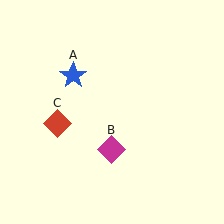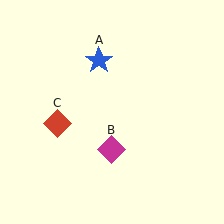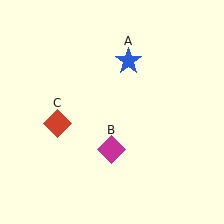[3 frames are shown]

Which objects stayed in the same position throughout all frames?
Magenta diamond (object B) and red diamond (object C) remained stationary.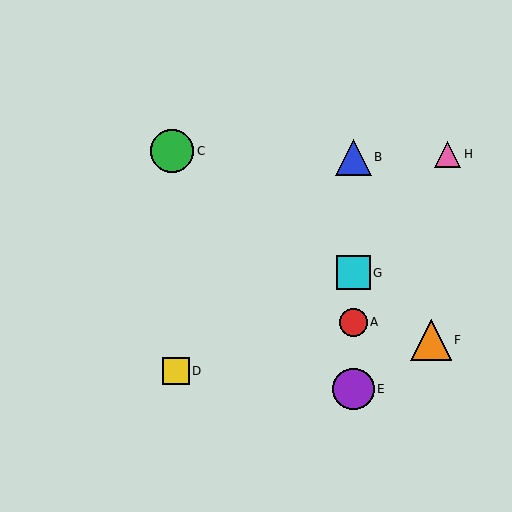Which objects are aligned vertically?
Objects A, B, E, G are aligned vertically.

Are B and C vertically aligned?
No, B is at x≈354 and C is at x≈172.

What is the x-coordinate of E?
Object E is at x≈354.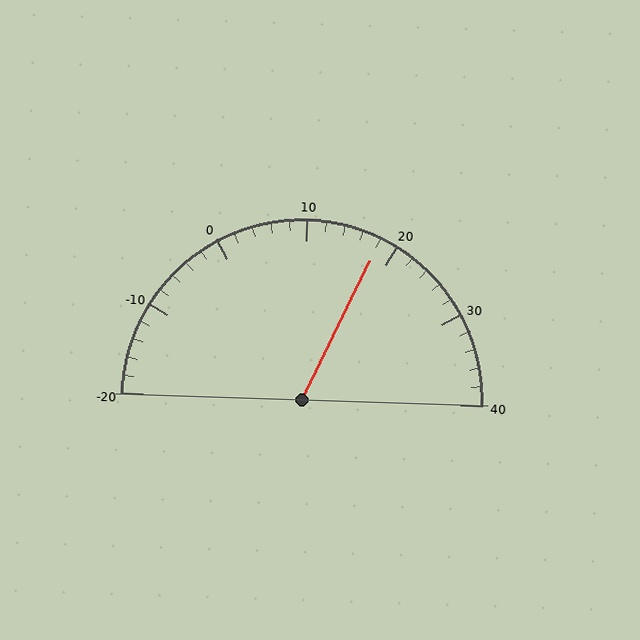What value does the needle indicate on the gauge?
The needle indicates approximately 18.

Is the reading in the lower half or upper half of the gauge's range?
The reading is in the upper half of the range (-20 to 40).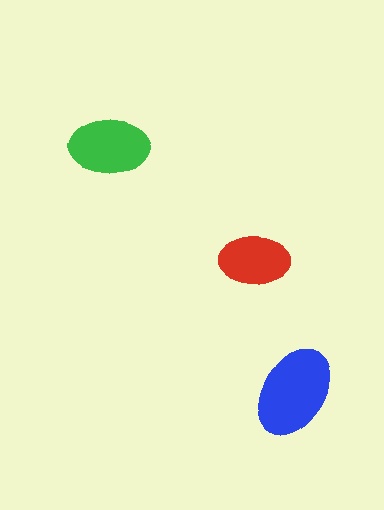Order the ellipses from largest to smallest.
the blue one, the green one, the red one.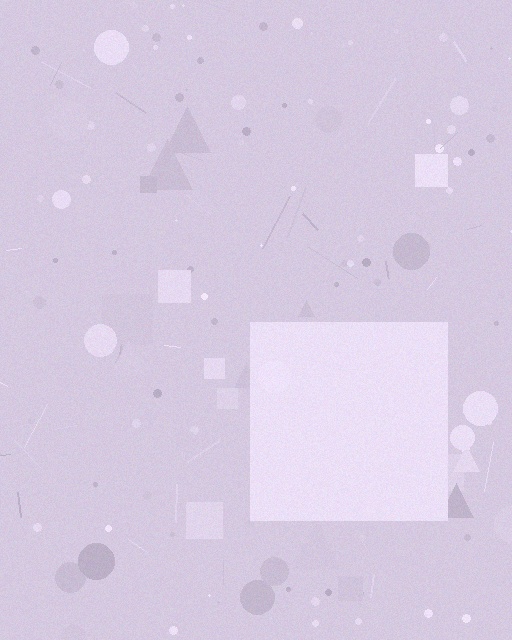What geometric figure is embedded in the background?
A square is embedded in the background.